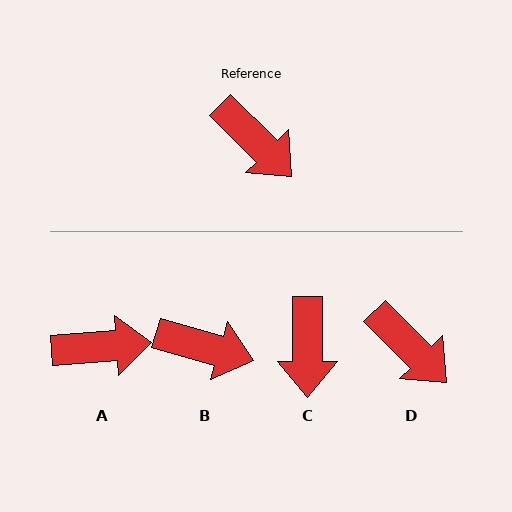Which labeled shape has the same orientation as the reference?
D.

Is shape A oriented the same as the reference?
No, it is off by about 49 degrees.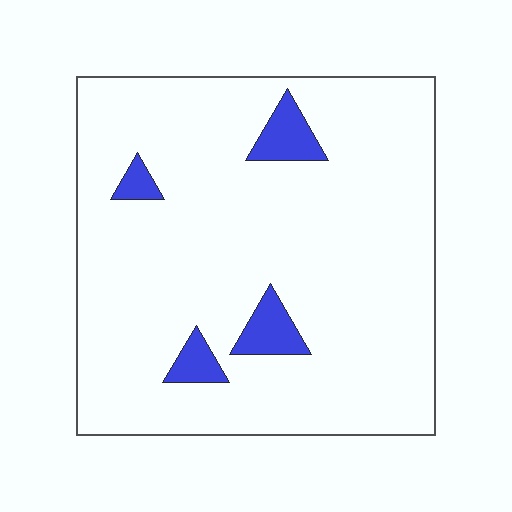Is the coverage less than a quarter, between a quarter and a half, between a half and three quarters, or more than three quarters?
Less than a quarter.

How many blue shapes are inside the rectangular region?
4.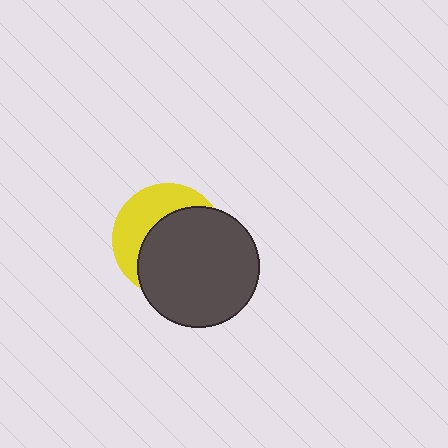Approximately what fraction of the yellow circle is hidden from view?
Roughly 61% of the yellow circle is hidden behind the dark gray circle.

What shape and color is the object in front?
The object in front is a dark gray circle.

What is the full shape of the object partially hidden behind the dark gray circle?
The partially hidden object is a yellow circle.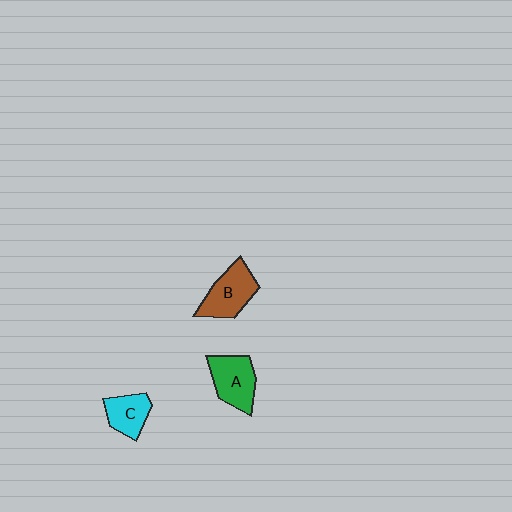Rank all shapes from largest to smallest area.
From largest to smallest: B (brown), A (green), C (cyan).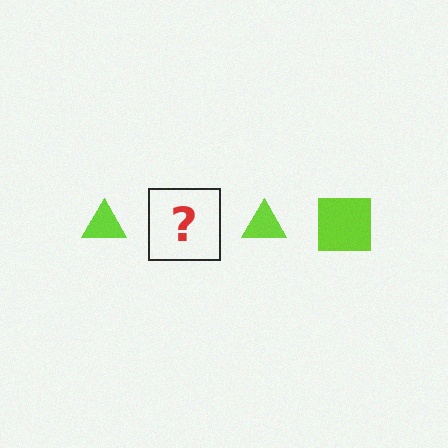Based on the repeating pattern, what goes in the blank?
The blank should be a lime square.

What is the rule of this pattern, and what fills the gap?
The rule is that the pattern cycles through triangle, square shapes in lime. The gap should be filled with a lime square.